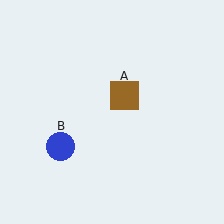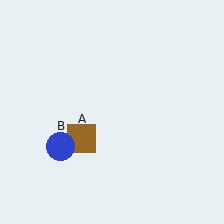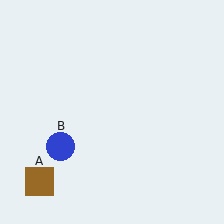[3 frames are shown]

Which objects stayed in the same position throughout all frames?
Blue circle (object B) remained stationary.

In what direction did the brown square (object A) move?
The brown square (object A) moved down and to the left.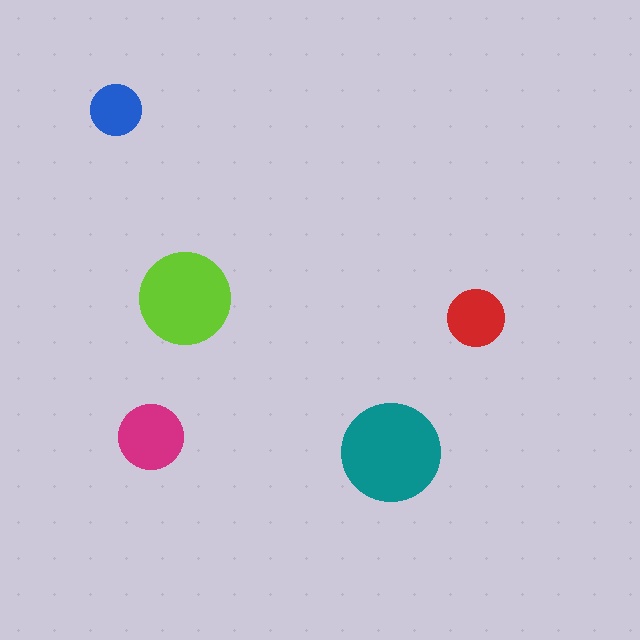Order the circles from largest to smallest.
the teal one, the lime one, the magenta one, the red one, the blue one.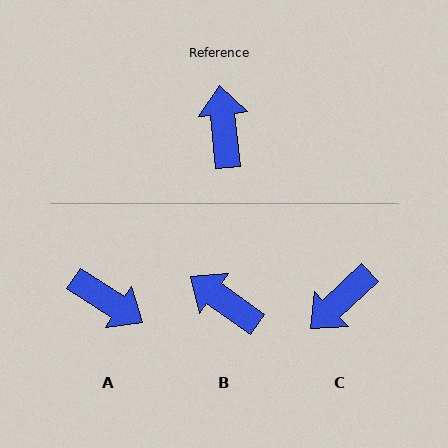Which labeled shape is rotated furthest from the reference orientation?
A, about 128 degrees away.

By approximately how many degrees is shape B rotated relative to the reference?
Approximately 49 degrees counter-clockwise.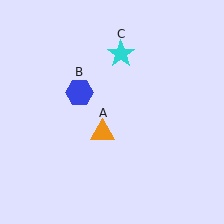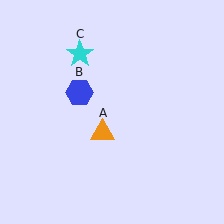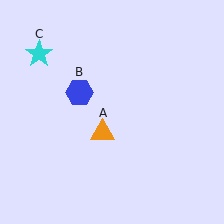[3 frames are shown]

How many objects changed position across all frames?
1 object changed position: cyan star (object C).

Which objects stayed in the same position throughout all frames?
Orange triangle (object A) and blue hexagon (object B) remained stationary.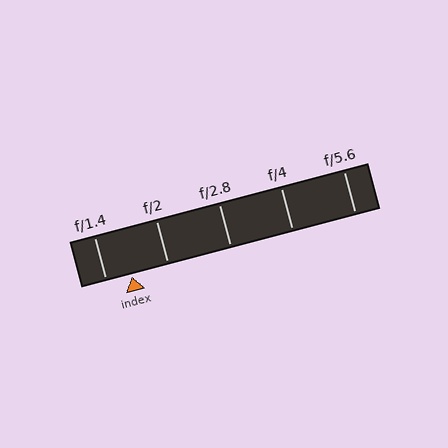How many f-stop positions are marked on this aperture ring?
There are 5 f-stop positions marked.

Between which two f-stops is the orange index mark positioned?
The index mark is between f/1.4 and f/2.